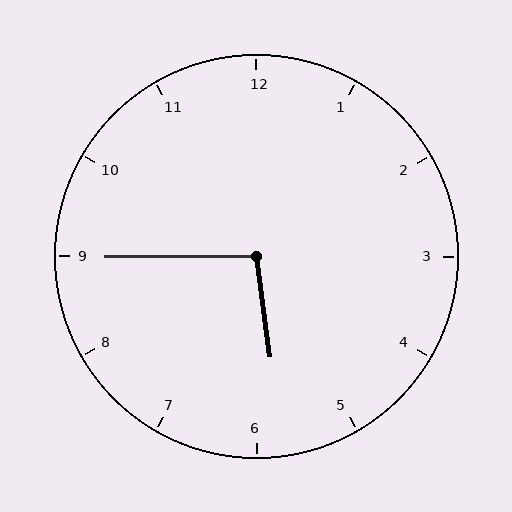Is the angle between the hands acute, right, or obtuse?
It is obtuse.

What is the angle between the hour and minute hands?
Approximately 98 degrees.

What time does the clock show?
5:45.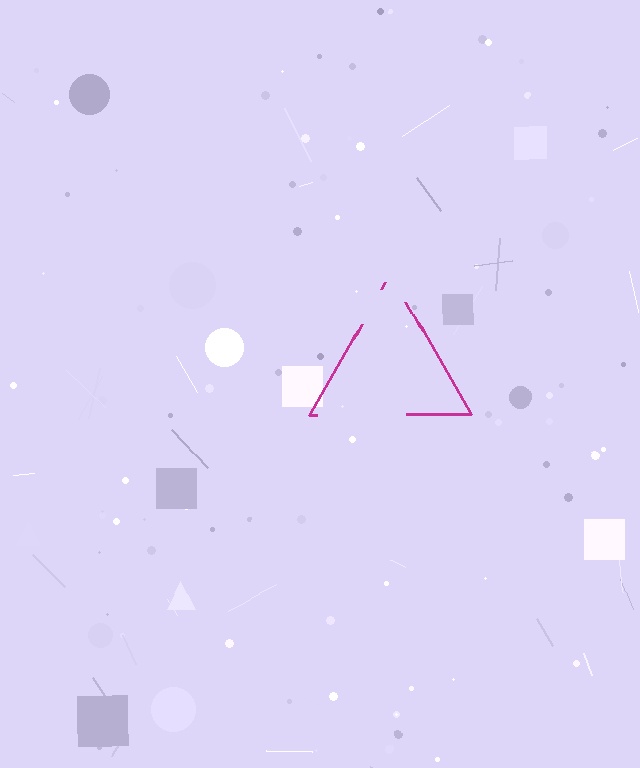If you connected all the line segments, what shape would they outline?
They would outline a triangle.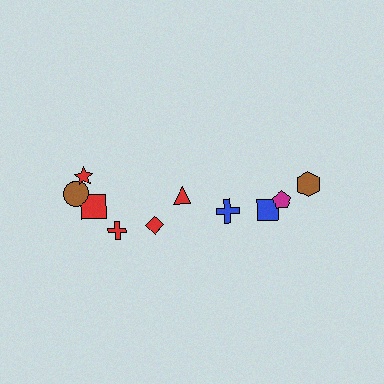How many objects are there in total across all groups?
There are 10 objects.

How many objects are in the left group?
There are 6 objects.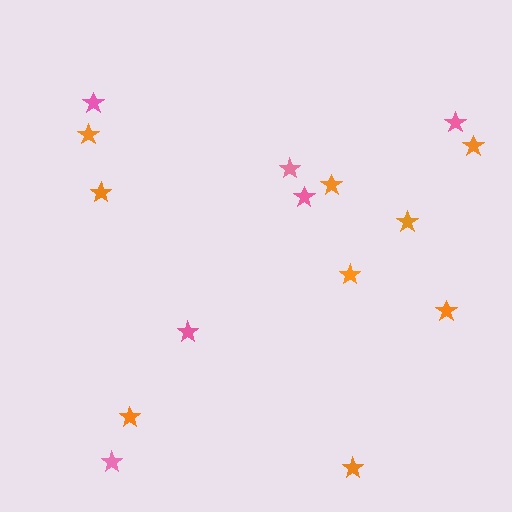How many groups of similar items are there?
There are 2 groups: one group of pink stars (6) and one group of orange stars (9).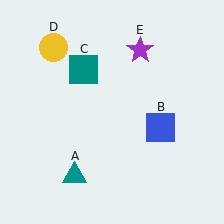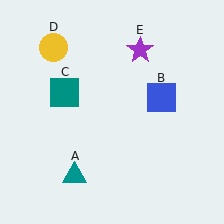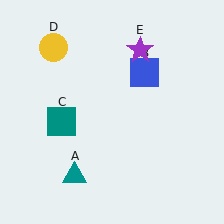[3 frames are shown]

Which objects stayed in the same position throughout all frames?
Teal triangle (object A) and yellow circle (object D) and purple star (object E) remained stationary.